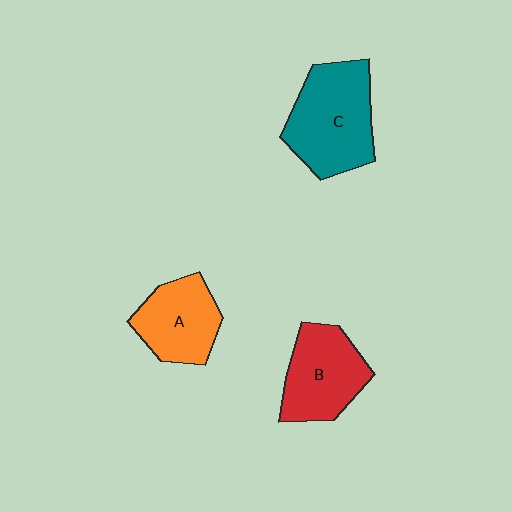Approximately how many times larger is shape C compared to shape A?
Approximately 1.4 times.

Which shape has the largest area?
Shape C (teal).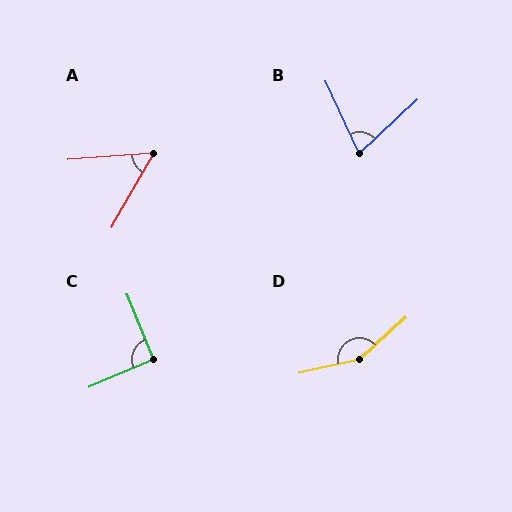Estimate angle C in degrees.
Approximately 91 degrees.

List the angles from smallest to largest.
A (56°), B (72°), C (91°), D (150°).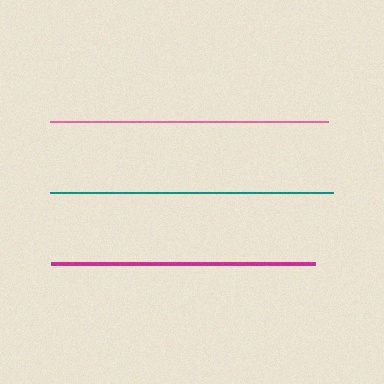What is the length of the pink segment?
The pink segment is approximately 279 pixels long.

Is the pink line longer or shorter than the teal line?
The teal line is longer than the pink line.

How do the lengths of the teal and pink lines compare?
The teal and pink lines are approximately the same length.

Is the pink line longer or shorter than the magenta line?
The pink line is longer than the magenta line.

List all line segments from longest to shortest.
From longest to shortest: teal, pink, magenta.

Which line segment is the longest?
The teal line is the longest at approximately 284 pixels.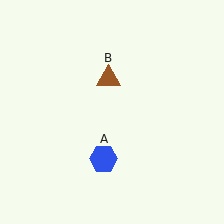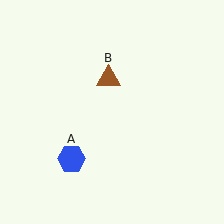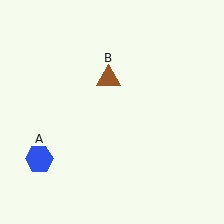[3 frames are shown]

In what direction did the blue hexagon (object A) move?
The blue hexagon (object A) moved left.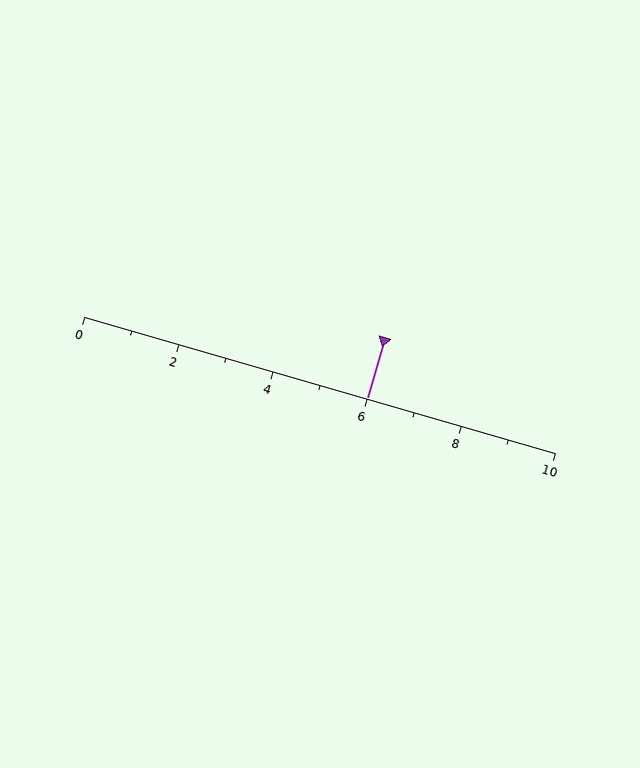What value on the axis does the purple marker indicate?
The marker indicates approximately 6.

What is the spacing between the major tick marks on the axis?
The major ticks are spaced 2 apart.